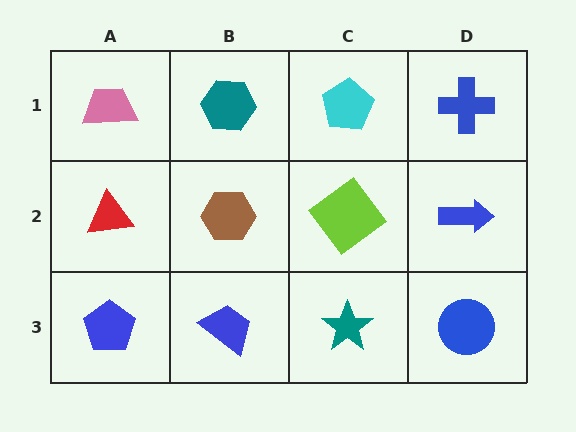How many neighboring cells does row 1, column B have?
3.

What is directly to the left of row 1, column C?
A teal hexagon.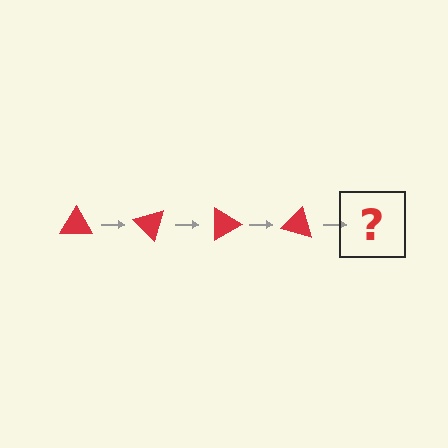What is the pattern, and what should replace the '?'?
The pattern is that the triangle rotates 45 degrees each step. The '?' should be a red triangle rotated 180 degrees.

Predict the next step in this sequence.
The next step is a red triangle rotated 180 degrees.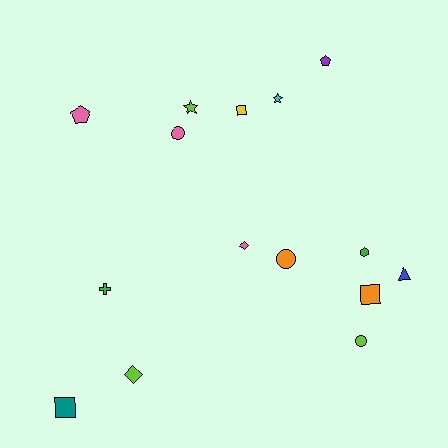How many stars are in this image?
There are 2 stars.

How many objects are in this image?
There are 15 objects.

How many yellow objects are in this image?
There is 1 yellow object.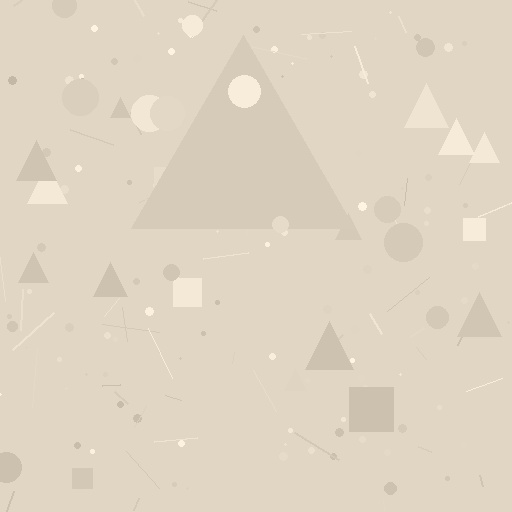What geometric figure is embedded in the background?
A triangle is embedded in the background.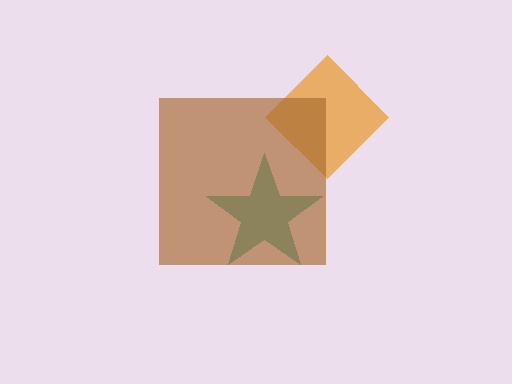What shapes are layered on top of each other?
The layered shapes are: an orange diamond, a teal star, a brown square.